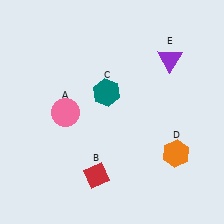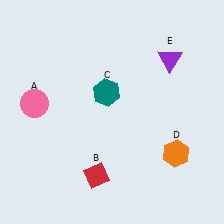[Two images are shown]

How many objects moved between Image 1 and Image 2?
1 object moved between the two images.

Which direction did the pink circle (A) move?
The pink circle (A) moved left.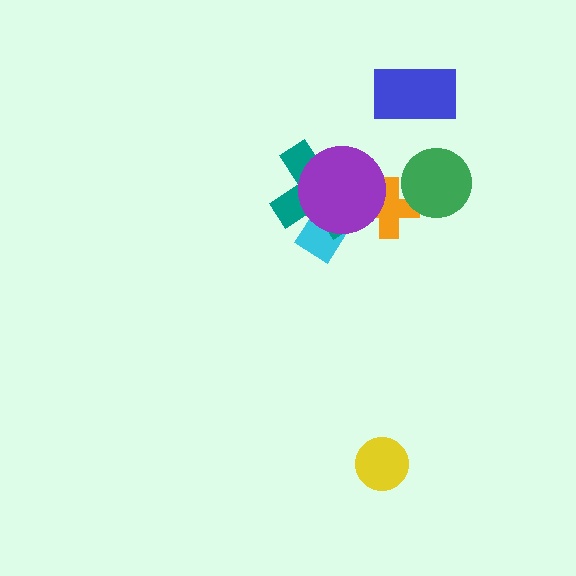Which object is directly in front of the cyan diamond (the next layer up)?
The teal cross is directly in front of the cyan diamond.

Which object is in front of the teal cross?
The purple circle is in front of the teal cross.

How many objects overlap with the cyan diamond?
2 objects overlap with the cyan diamond.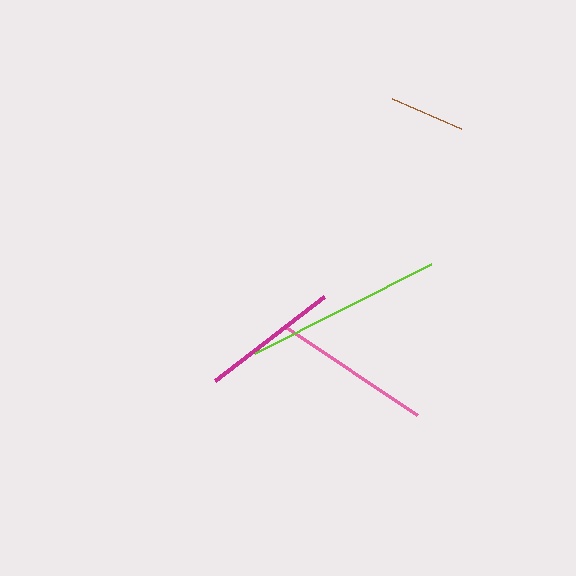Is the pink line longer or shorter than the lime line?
The lime line is longer than the pink line.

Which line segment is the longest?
The lime line is the longest at approximately 197 pixels.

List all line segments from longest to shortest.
From longest to shortest: lime, pink, magenta, brown.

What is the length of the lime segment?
The lime segment is approximately 197 pixels long.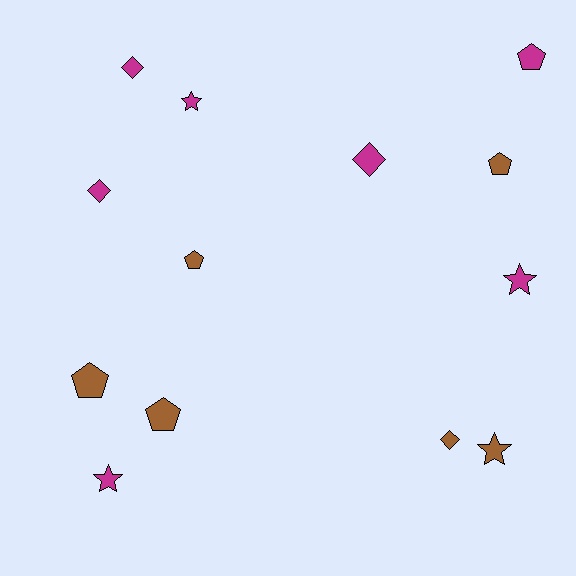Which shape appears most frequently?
Pentagon, with 5 objects.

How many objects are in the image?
There are 13 objects.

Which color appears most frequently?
Magenta, with 7 objects.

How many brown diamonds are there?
There is 1 brown diamond.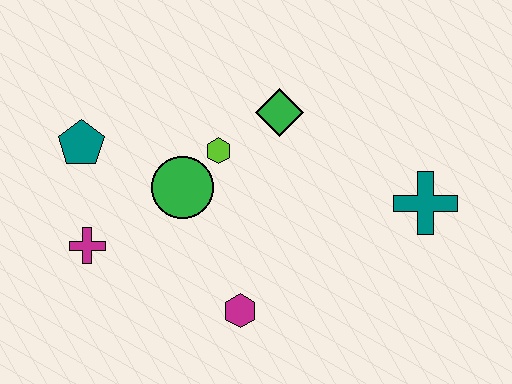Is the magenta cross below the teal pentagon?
Yes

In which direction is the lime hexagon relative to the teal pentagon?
The lime hexagon is to the right of the teal pentagon.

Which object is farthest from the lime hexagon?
The teal cross is farthest from the lime hexagon.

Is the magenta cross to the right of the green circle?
No